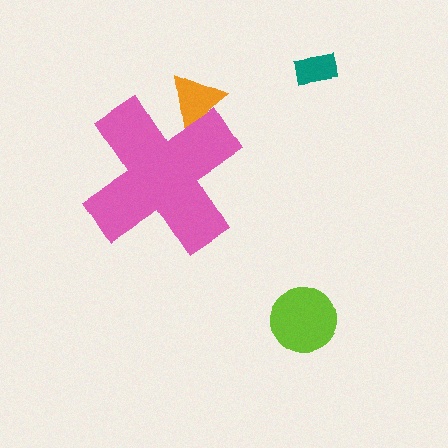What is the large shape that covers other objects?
A pink cross.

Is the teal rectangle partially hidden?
No, the teal rectangle is fully visible.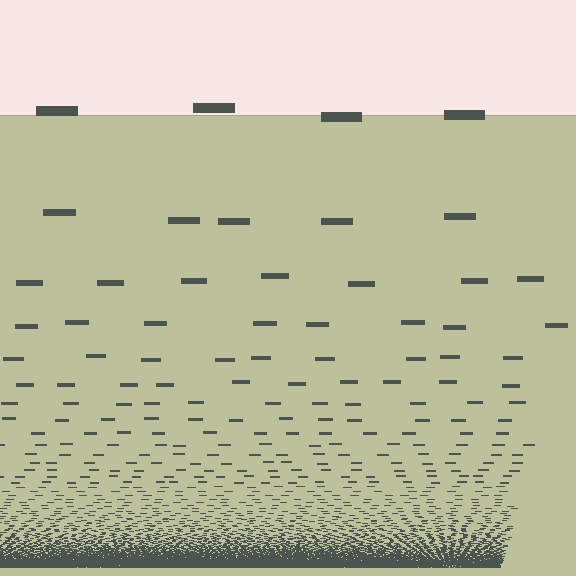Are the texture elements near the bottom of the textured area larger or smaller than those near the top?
Smaller. The gradient is inverted — elements near the bottom are smaller and denser.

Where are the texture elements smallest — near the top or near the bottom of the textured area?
Near the bottom.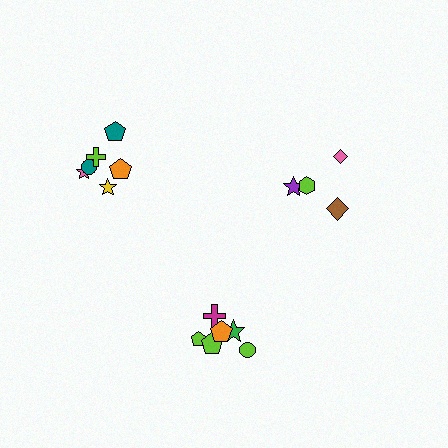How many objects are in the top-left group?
There are 6 objects.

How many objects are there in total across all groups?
There are 16 objects.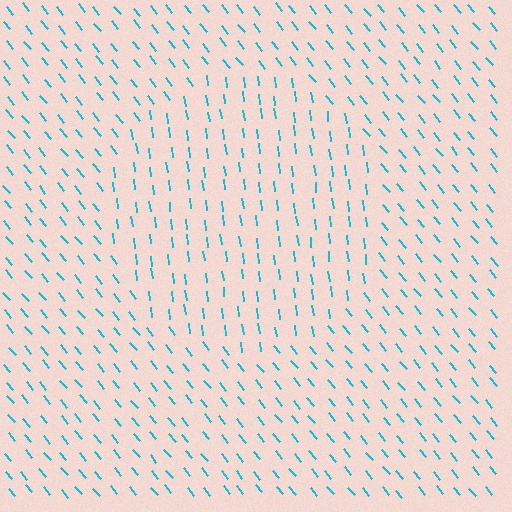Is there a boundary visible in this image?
Yes, there is a texture boundary formed by a change in line orientation.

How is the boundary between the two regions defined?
The boundary is defined purely by a change in line orientation (approximately 33 degrees difference). All lines are the same color and thickness.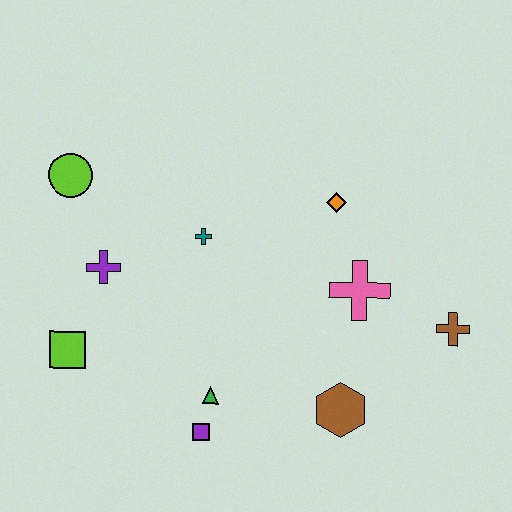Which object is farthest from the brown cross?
The lime circle is farthest from the brown cross.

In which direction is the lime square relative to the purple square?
The lime square is to the left of the purple square.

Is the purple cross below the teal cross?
Yes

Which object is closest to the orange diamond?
The pink cross is closest to the orange diamond.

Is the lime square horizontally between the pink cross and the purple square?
No